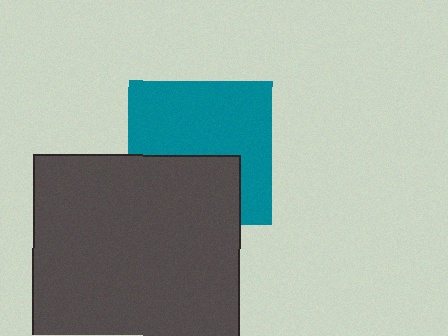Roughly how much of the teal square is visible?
About half of it is visible (roughly 62%).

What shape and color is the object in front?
The object in front is a dark gray square.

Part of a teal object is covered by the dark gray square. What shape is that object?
It is a square.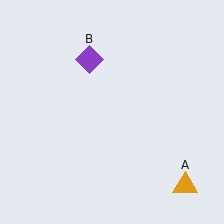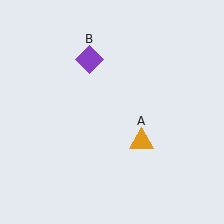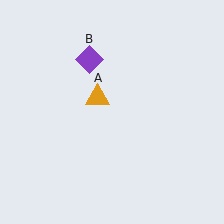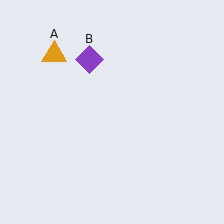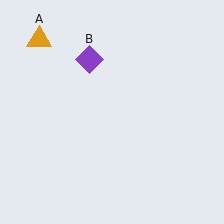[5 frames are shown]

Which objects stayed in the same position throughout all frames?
Purple diamond (object B) remained stationary.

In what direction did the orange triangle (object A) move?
The orange triangle (object A) moved up and to the left.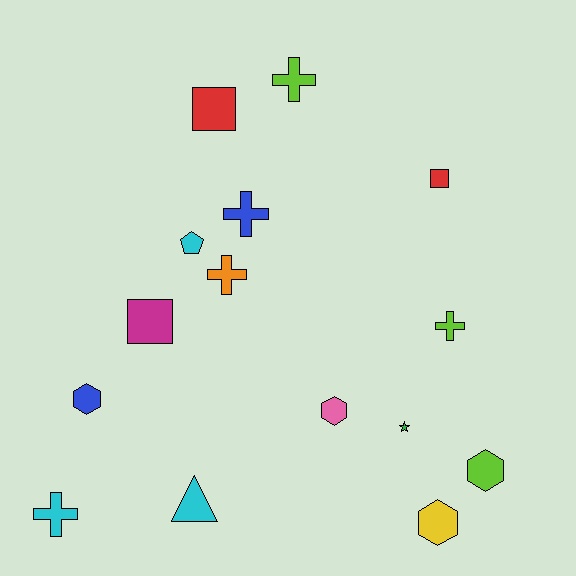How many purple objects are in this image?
There are no purple objects.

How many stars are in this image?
There is 1 star.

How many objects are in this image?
There are 15 objects.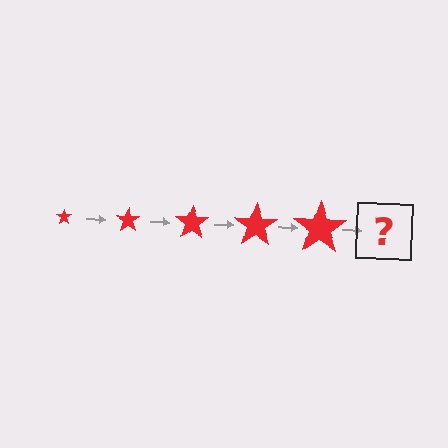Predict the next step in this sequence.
The next step is a red star, larger than the previous one.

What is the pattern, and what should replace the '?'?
The pattern is that the star gets progressively larger each step. The '?' should be a red star, larger than the previous one.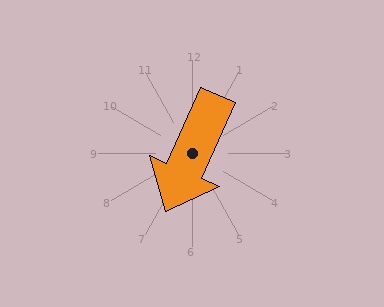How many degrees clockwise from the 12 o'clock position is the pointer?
Approximately 204 degrees.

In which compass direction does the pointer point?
Southwest.